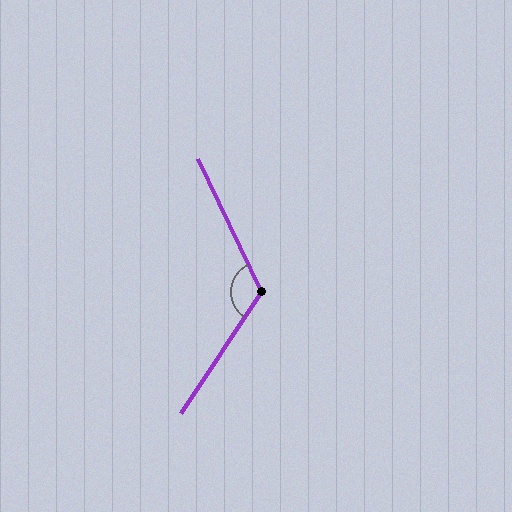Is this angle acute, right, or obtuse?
It is obtuse.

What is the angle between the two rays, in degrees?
Approximately 121 degrees.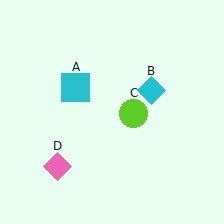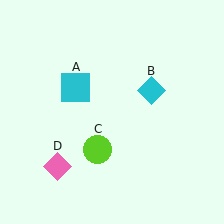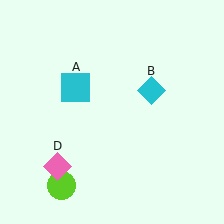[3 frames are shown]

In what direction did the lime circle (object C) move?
The lime circle (object C) moved down and to the left.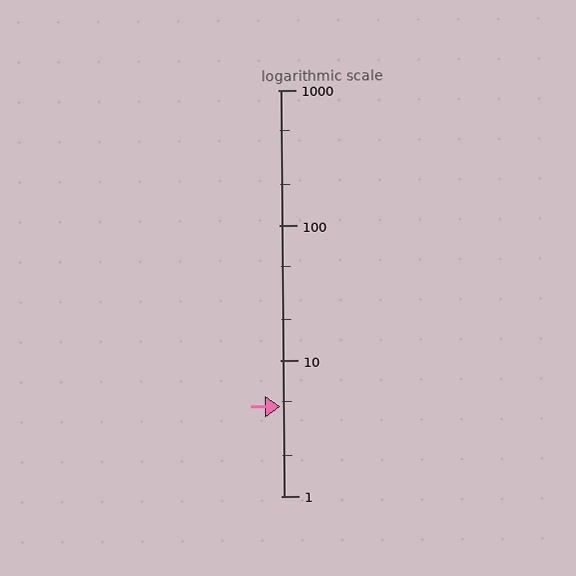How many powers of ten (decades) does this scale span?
The scale spans 3 decades, from 1 to 1000.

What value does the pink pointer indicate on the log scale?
The pointer indicates approximately 4.6.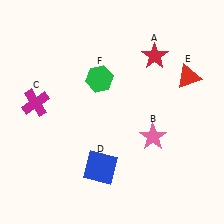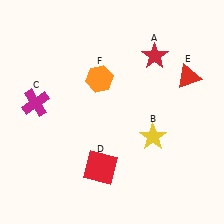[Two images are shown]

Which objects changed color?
B changed from pink to yellow. D changed from blue to red. F changed from green to orange.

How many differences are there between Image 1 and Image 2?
There are 3 differences between the two images.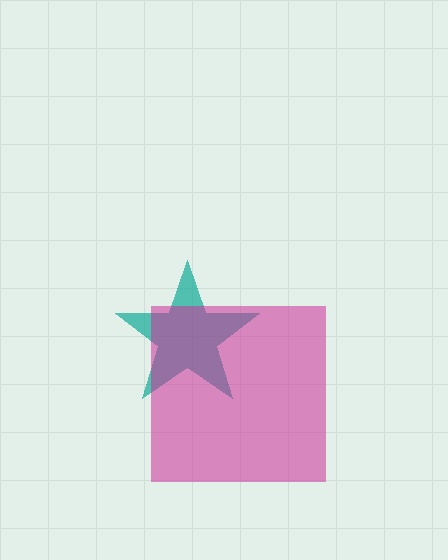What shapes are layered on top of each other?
The layered shapes are: a teal star, a magenta square.